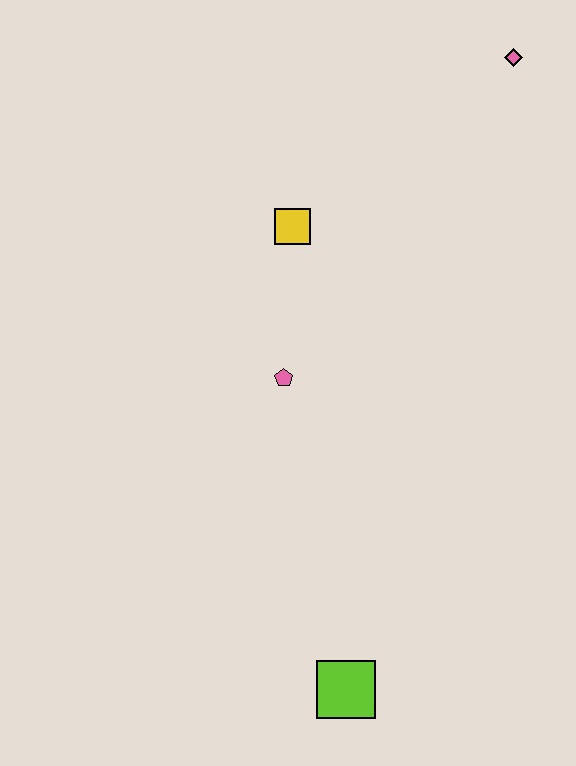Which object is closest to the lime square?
The pink pentagon is closest to the lime square.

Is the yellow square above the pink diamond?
No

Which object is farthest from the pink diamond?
The lime square is farthest from the pink diamond.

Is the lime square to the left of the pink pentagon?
No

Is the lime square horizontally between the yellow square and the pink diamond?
Yes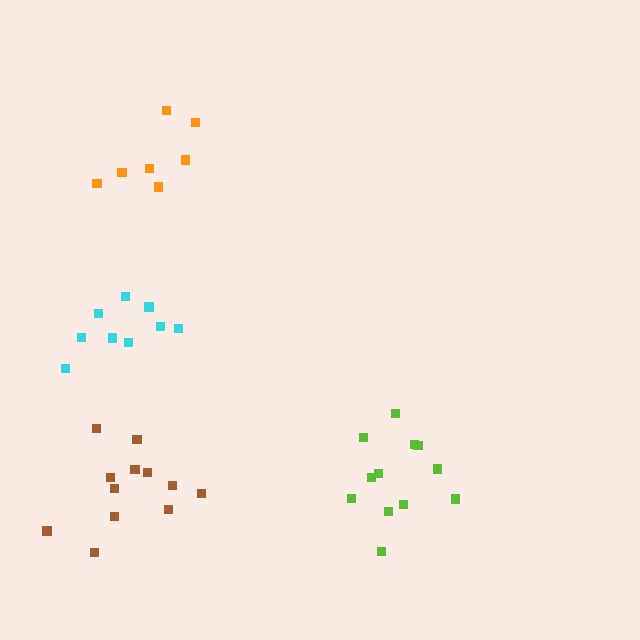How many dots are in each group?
Group 1: 12 dots, Group 2: 9 dots, Group 3: 7 dots, Group 4: 12 dots (40 total).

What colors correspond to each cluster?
The clusters are colored: lime, cyan, orange, brown.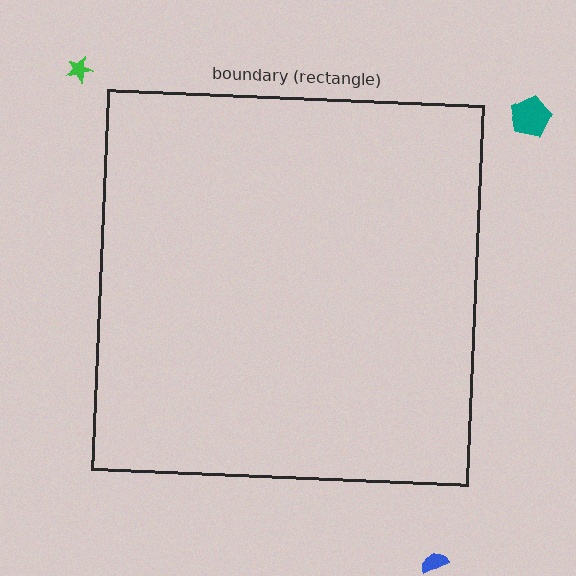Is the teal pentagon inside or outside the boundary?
Outside.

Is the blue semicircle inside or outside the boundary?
Outside.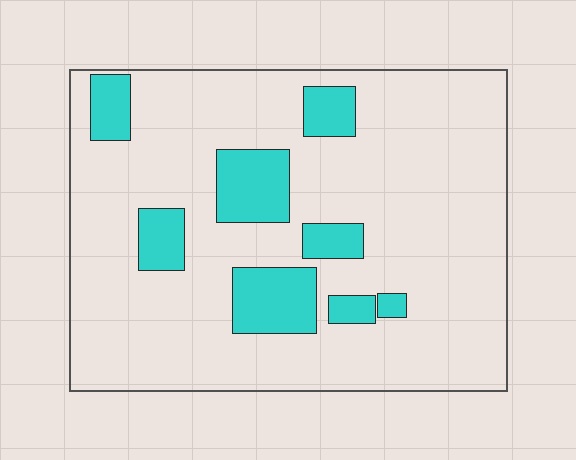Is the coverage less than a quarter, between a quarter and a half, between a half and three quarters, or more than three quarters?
Less than a quarter.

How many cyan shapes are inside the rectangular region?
8.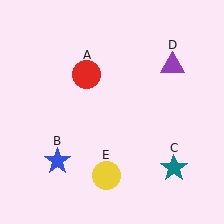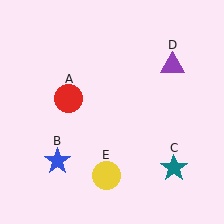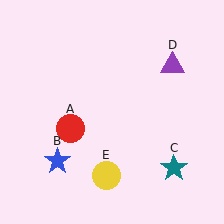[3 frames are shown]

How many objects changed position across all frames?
1 object changed position: red circle (object A).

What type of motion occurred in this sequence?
The red circle (object A) rotated counterclockwise around the center of the scene.